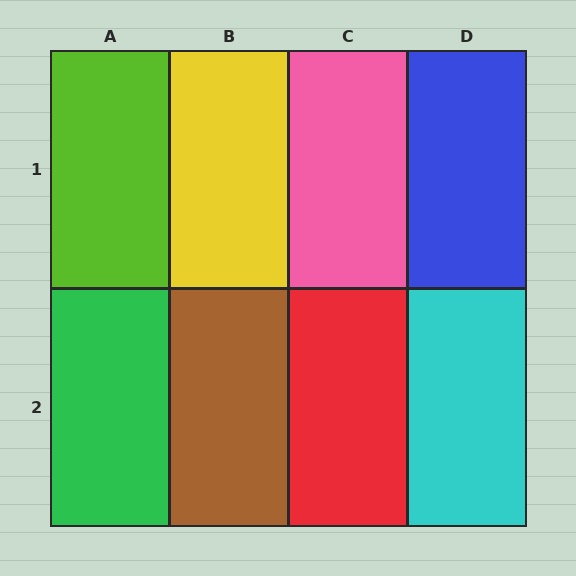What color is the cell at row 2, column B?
Brown.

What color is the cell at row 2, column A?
Green.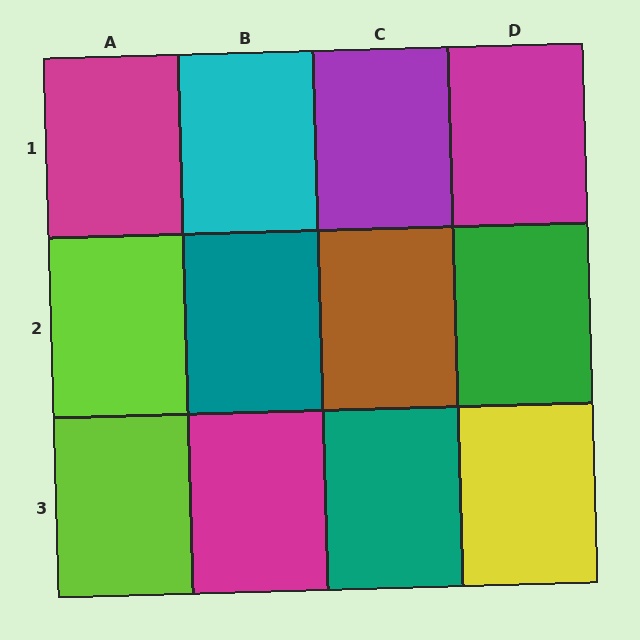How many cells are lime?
2 cells are lime.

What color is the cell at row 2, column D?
Green.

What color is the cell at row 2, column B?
Teal.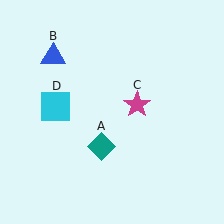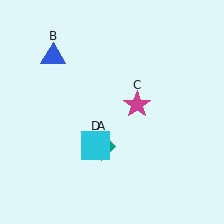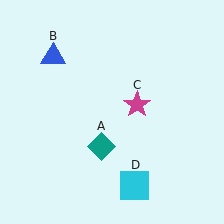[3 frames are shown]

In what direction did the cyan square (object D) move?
The cyan square (object D) moved down and to the right.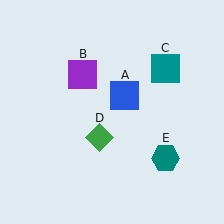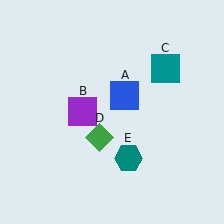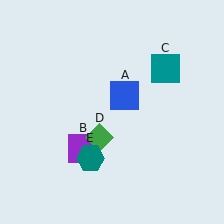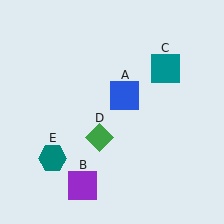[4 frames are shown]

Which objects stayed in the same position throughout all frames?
Blue square (object A) and teal square (object C) and green diamond (object D) remained stationary.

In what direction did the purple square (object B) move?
The purple square (object B) moved down.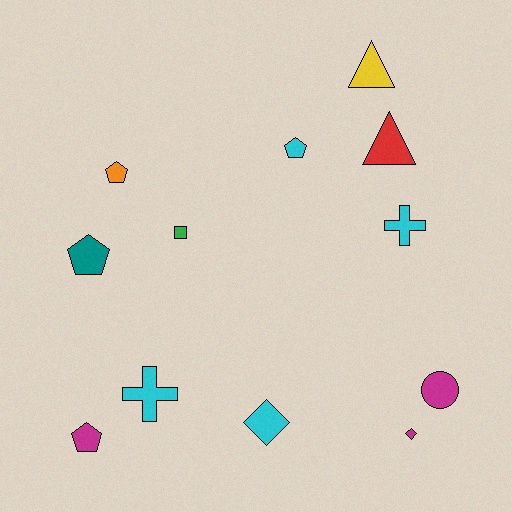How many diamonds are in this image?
There are 2 diamonds.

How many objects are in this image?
There are 12 objects.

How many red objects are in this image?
There is 1 red object.